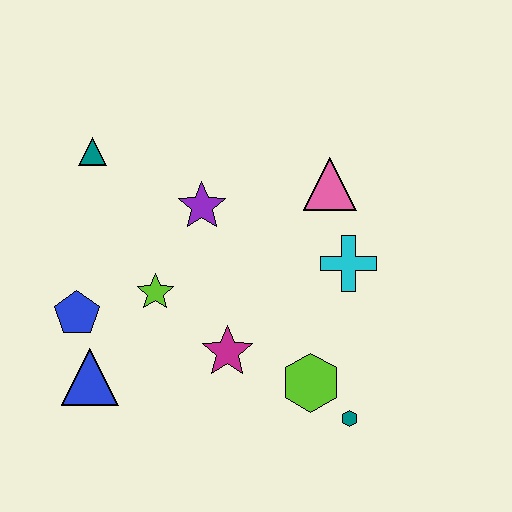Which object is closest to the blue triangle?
The blue pentagon is closest to the blue triangle.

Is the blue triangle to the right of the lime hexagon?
No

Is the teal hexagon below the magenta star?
Yes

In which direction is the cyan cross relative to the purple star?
The cyan cross is to the right of the purple star.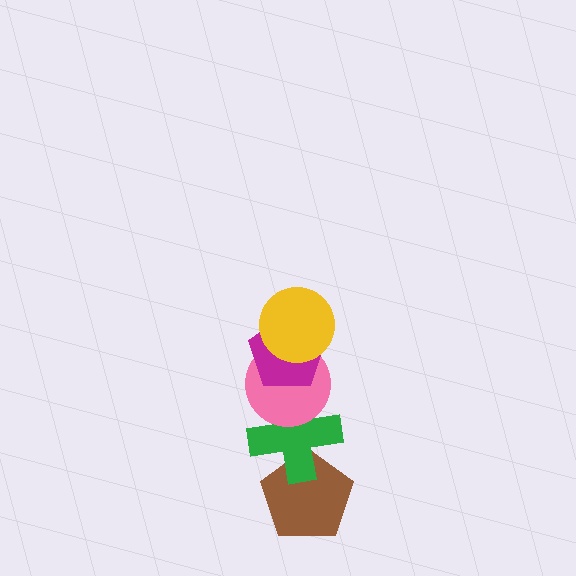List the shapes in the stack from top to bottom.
From top to bottom: the yellow circle, the magenta pentagon, the pink circle, the green cross, the brown pentagon.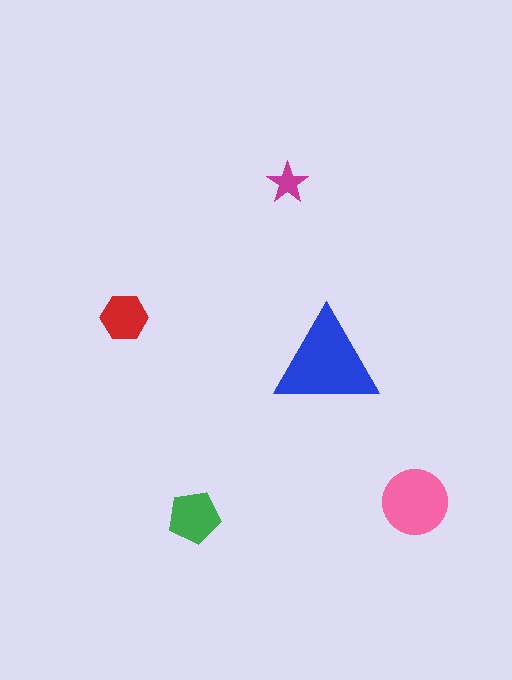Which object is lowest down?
The green pentagon is bottommost.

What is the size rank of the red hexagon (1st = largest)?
4th.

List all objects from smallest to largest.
The magenta star, the red hexagon, the green pentagon, the pink circle, the blue triangle.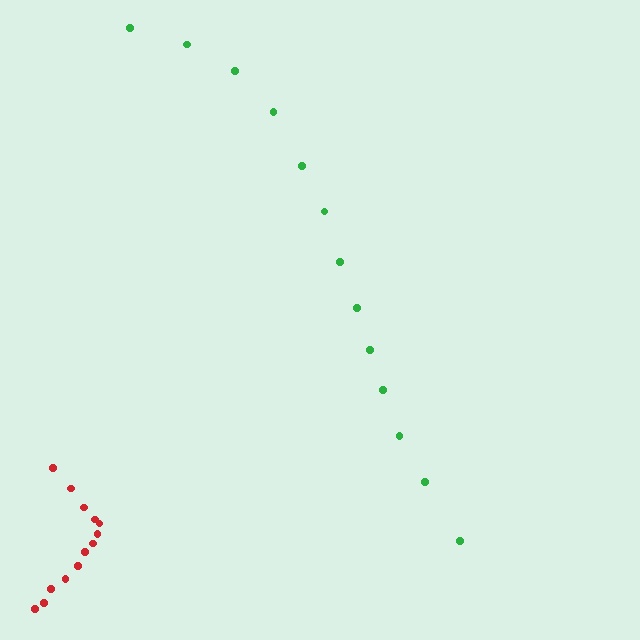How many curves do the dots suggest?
There are 2 distinct paths.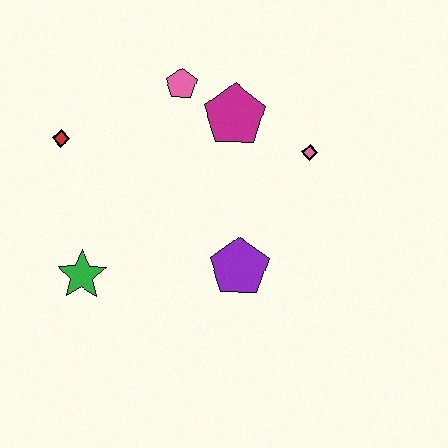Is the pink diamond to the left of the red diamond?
No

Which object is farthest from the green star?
The pink diamond is farthest from the green star.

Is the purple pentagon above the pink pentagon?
No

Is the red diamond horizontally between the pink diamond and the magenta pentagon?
No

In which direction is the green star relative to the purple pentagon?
The green star is to the left of the purple pentagon.